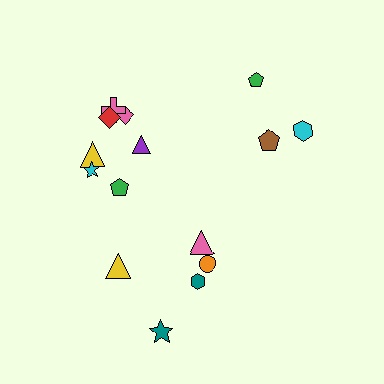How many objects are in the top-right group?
There are 3 objects.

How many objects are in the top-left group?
There are 7 objects.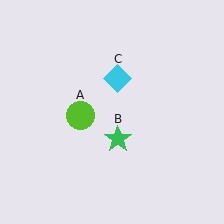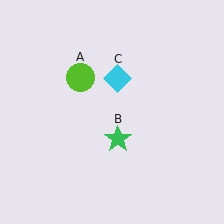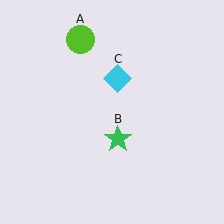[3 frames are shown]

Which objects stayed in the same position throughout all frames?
Green star (object B) and cyan diamond (object C) remained stationary.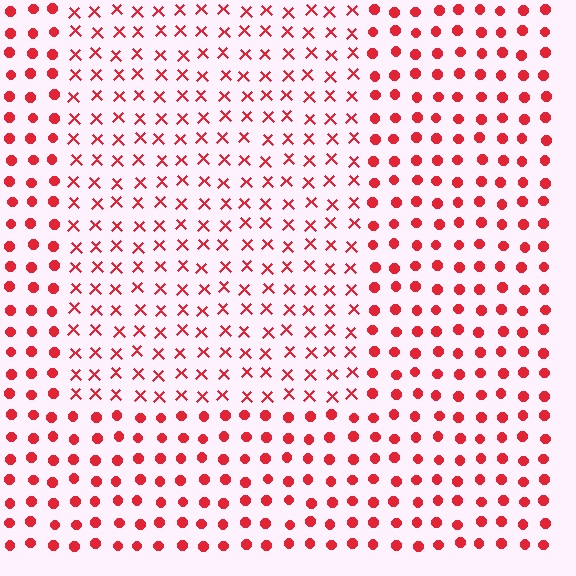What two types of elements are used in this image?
The image uses X marks inside the rectangle region and circles outside it.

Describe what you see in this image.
The image is filled with small red elements arranged in a uniform grid. A rectangle-shaped region contains X marks, while the surrounding area contains circles. The boundary is defined purely by the change in element shape.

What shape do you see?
I see a rectangle.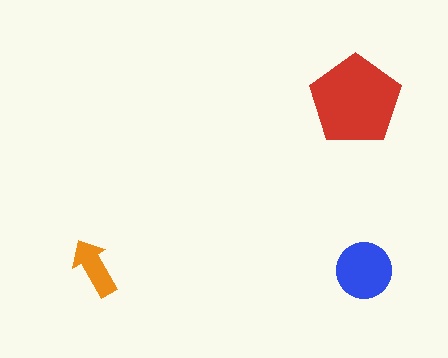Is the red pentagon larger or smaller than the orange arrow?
Larger.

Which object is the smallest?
The orange arrow.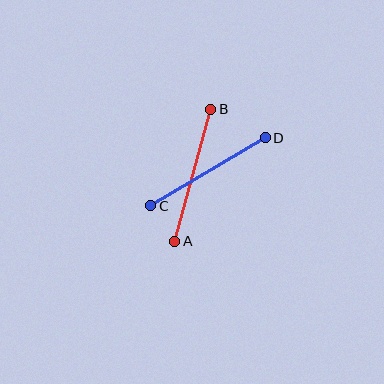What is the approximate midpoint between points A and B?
The midpoint is at approximately (193, 175) pixels.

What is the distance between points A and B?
The distance is approximately 137 pixels.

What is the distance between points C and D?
The distance is approximately 133 pixels.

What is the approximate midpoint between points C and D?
The midpoint is at approximately (208, 172) pixels.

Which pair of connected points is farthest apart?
Points A and B are farthest apart.